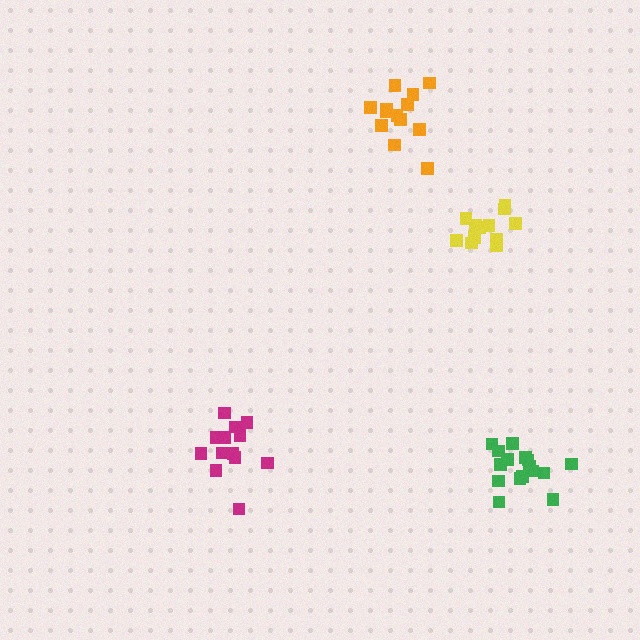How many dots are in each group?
Group 1: 13 dots, Group 2: 12 dots, Group 3: 13 dots, Group 4: 16 dots (54 total).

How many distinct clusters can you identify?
There are 4 distinct clusters.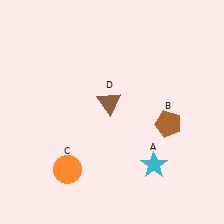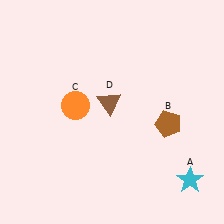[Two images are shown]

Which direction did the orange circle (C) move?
The orange circle (C) moved up.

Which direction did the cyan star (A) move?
The cyan star (A) moved right.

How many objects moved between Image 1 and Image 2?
2 objects moved between the two images.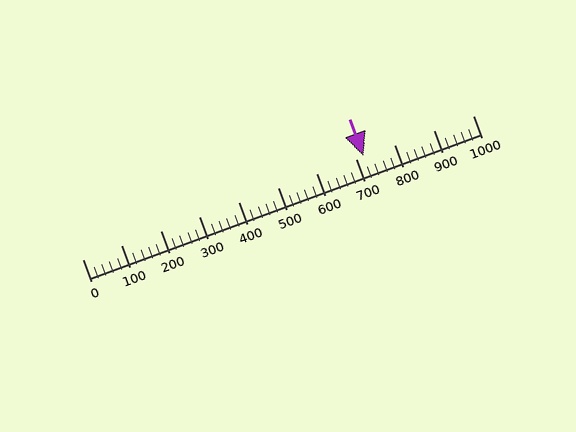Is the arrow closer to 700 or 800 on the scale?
The arrow is closer to 700.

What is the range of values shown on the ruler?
The ruler shows values from 0 to 1000.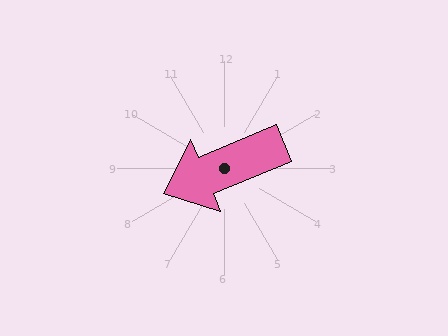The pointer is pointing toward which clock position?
Roughly 8 o'clock.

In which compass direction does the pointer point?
Southwest.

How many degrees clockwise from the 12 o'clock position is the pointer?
Approximately 247 degrees.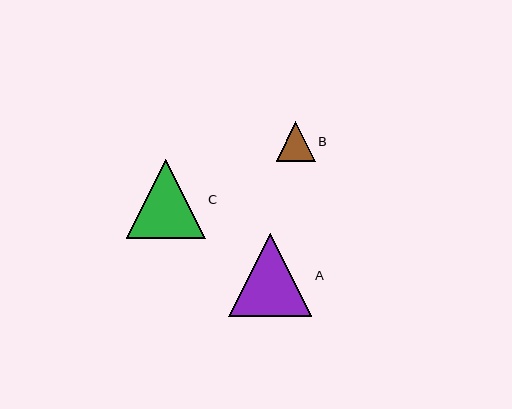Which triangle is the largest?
Triangle A is the largest with a size of approximately 83 pixels.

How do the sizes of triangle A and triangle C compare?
Triangle A and triangle C are approximately the same size.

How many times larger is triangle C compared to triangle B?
Triangle C is approximately 2.0 times the size of triangle B.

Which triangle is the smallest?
Triangle B is the smallest with a size of approximately 39 pixels.